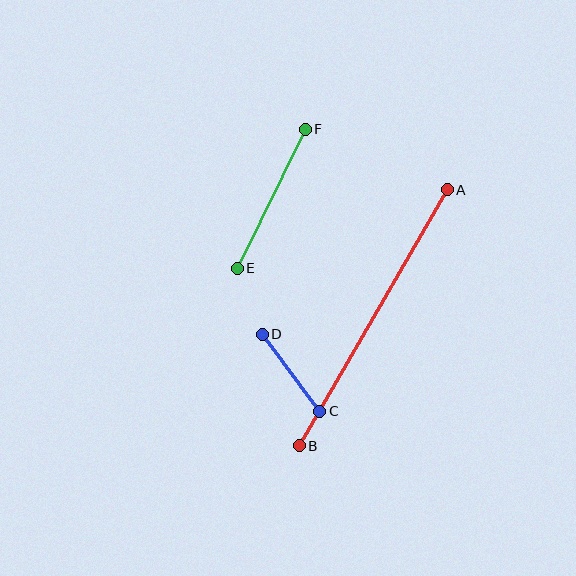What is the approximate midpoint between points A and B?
The midpoint is at approximately (373, 318) pixels.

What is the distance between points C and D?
The distance is approximately 96 pixels.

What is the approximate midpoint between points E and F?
The midpoint is at approximately (271, 199) pixels.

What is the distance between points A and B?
The distance is approximately 296 pixels.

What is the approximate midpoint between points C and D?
The midpoint is at approximately (291, 373) pixels.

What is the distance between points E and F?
The distance is approximately 155 pixels.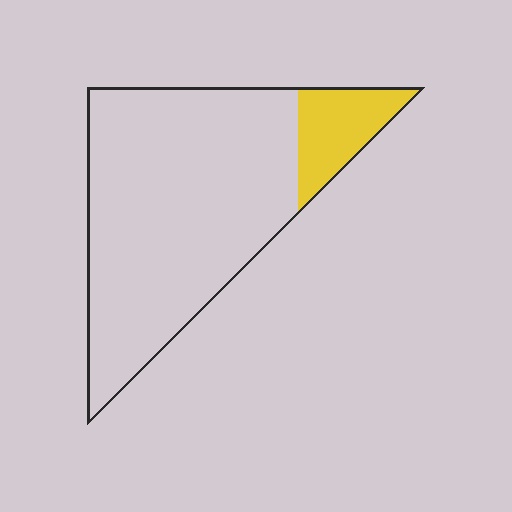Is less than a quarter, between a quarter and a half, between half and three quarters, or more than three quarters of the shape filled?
Less than a quarter.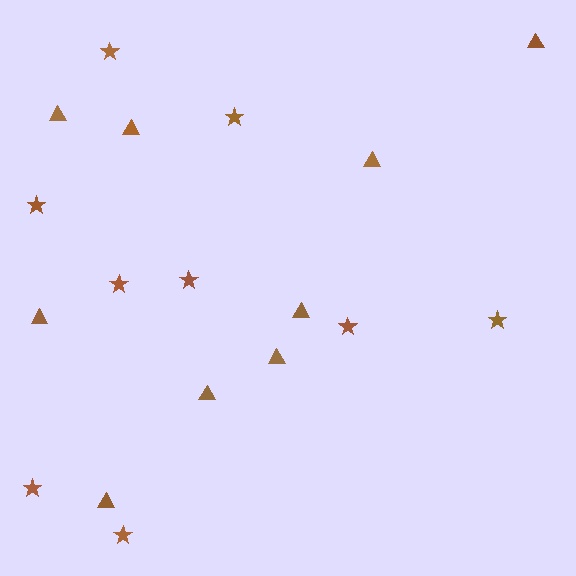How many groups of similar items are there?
There are 2 groups: one group of stars (9) and one group of triangles (9).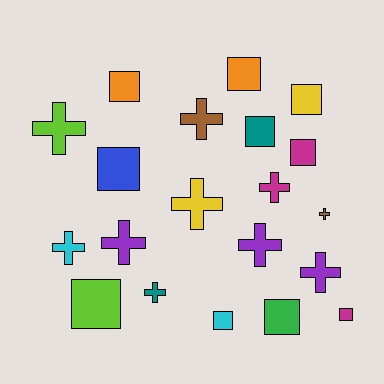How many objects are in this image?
There are 20 objects.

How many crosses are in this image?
There are 10 crosses.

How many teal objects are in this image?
There are 2 teal objects.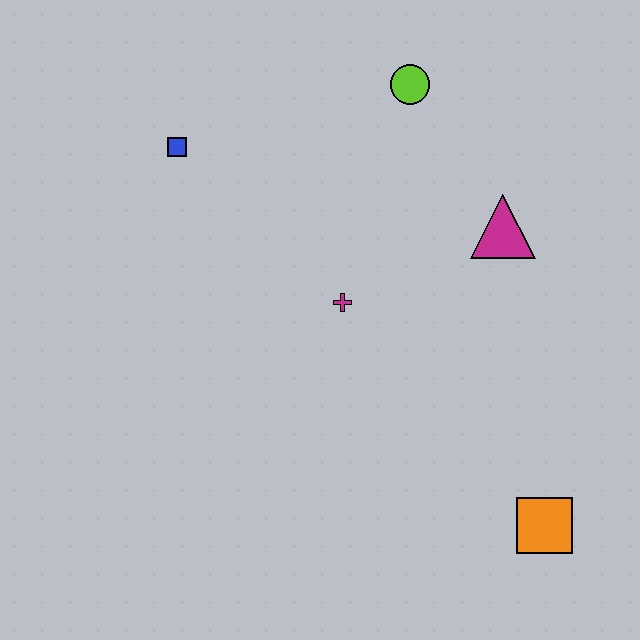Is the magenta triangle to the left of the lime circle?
No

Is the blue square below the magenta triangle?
No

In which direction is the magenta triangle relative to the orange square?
The magenta triangle is above the orange square.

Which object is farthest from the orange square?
The blue square is farthest from the orange square.